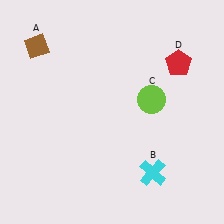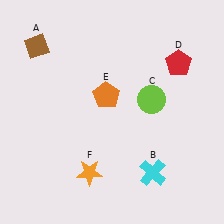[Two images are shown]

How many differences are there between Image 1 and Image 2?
There are 2 differences between the two images.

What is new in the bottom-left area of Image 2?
An orange star (F) was added in the bottom-left area of Image 2.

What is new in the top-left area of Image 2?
An orange pentagon (E) was added in the top-left area of Image 2.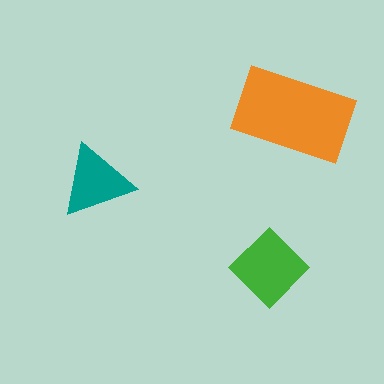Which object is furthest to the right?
The orange rectangle is rightmost.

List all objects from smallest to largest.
The teal triangle, the green diamond, the orange rectangle.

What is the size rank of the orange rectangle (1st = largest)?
1st.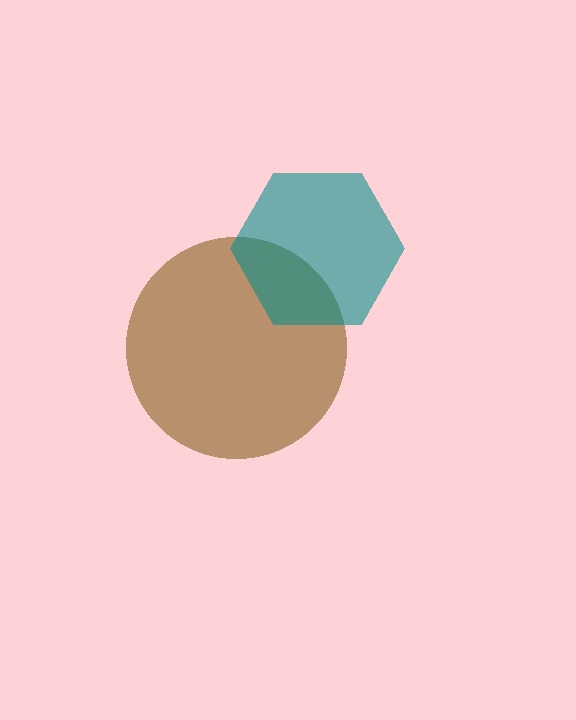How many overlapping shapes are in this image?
There are 2 overlapping shapes in the image.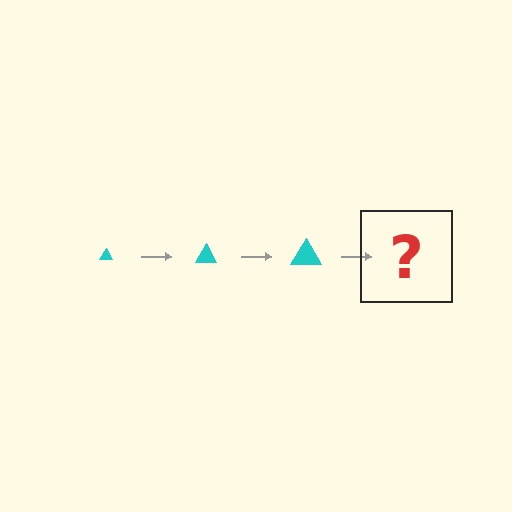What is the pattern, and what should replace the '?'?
The pattern is that the triangle gets progressively larger each step. The '?' should be a cyan triangle, larger than the previous one.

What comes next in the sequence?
The next element should be a cyan triangle, larger than the previous one.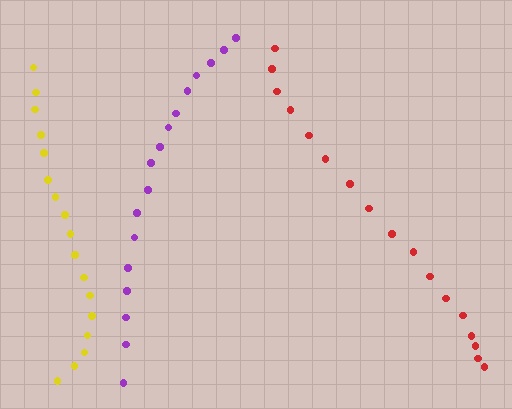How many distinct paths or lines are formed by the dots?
There are 3 distinct paths.